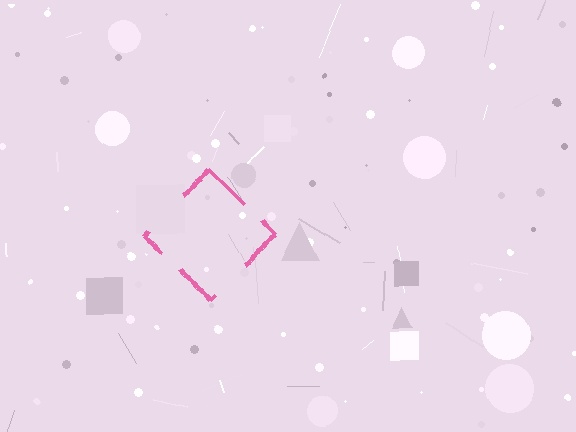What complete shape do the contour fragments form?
The contour fragments form a diamond.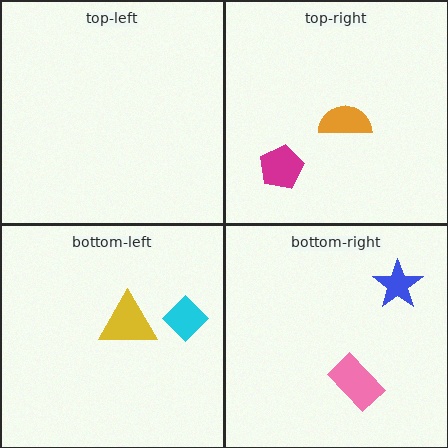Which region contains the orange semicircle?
The top-right region.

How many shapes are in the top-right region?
2.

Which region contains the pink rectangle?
The bottom-right region.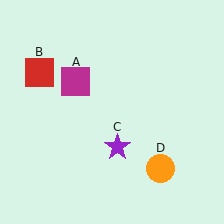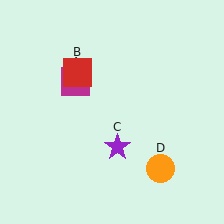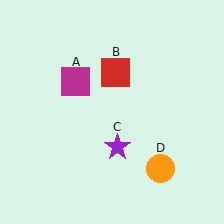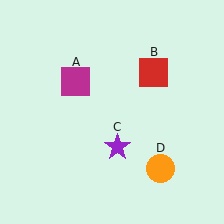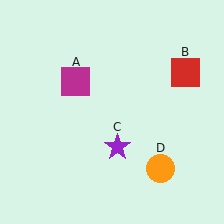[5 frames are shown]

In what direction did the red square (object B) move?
The red square (object B) moved right.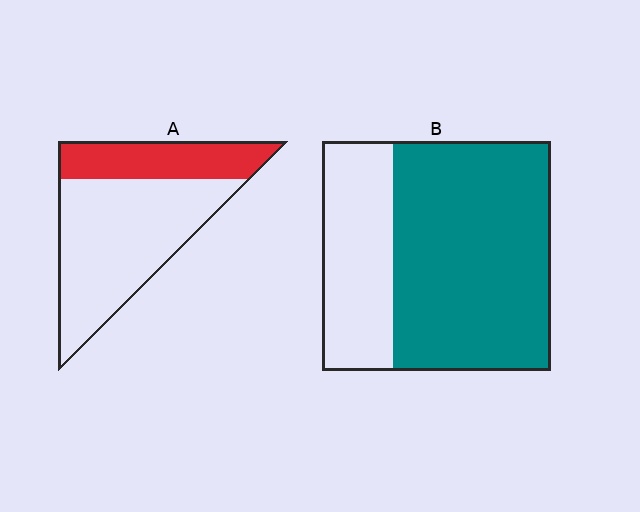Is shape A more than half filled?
No.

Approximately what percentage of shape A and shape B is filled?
A is approximately 30% and B is approximately 70%.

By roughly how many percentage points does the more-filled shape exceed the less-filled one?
By roughly 40 percentage points (B over A).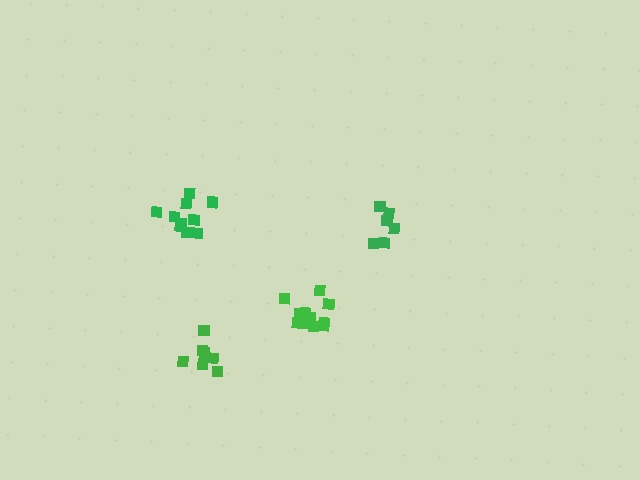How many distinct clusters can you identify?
There are 4 distinct clusters.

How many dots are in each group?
Group 1: 6 dots, Group 2: 11 dots, Group 3: 10 dots, Group 4: 7 dots (34 total).